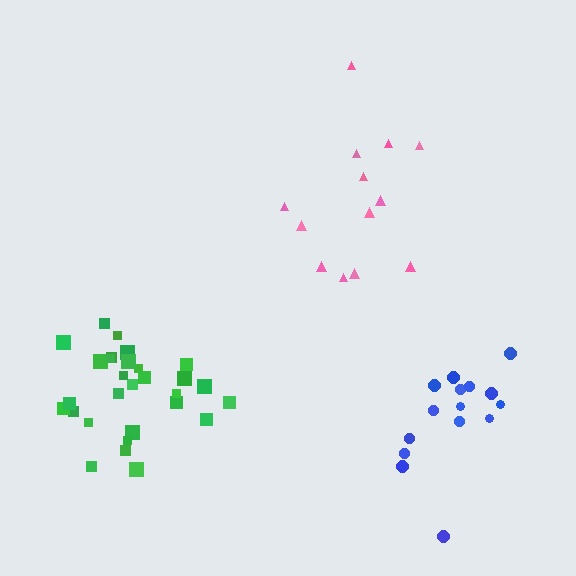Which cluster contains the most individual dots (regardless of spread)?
Green (29).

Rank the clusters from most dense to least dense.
green, pink, blue.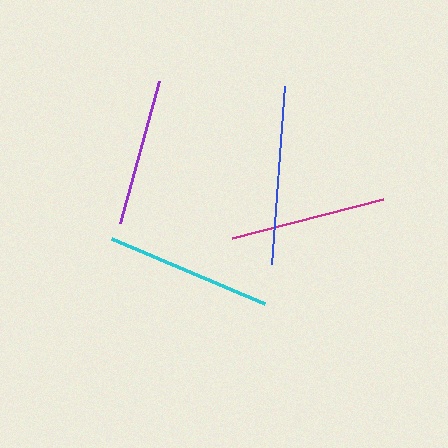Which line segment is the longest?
The blue line is the longest at approximately 178 pixels.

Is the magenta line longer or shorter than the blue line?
The blue line is longer than the magenta line.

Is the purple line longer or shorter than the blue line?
The blue line is longer than the purple line.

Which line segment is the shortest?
The purple line is the shortest at approximately 147 pixels.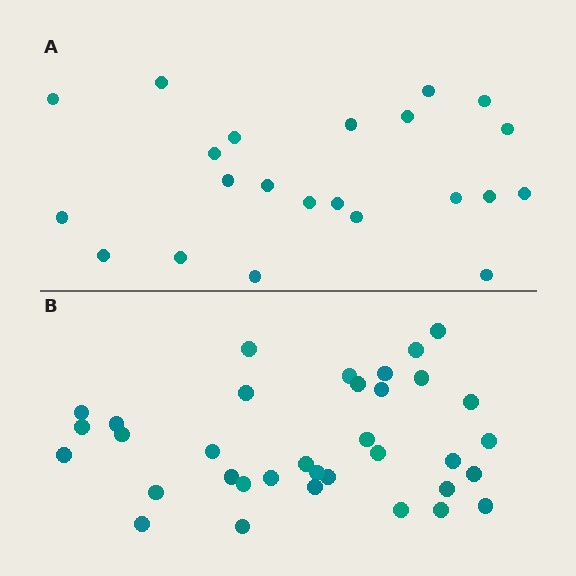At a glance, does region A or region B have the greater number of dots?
Region B (the bottom region) has more dots.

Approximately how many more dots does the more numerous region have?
Region B has approximately 15 more dots than region A.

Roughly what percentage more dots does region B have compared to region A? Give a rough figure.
About 60% more.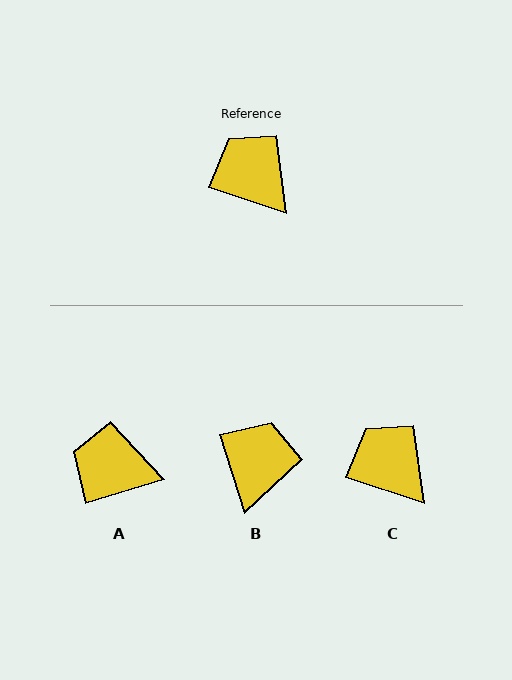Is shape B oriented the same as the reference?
No, it is off by about 54 degrees.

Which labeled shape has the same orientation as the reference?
C.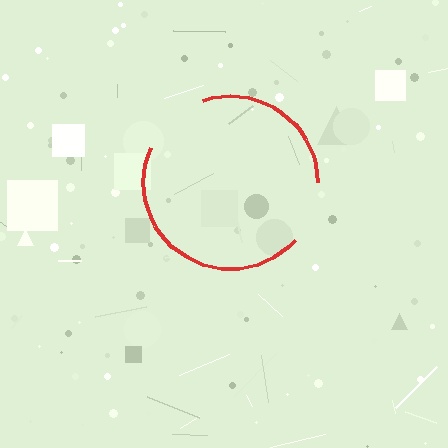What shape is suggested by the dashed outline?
The dashed outline suggests a circle.